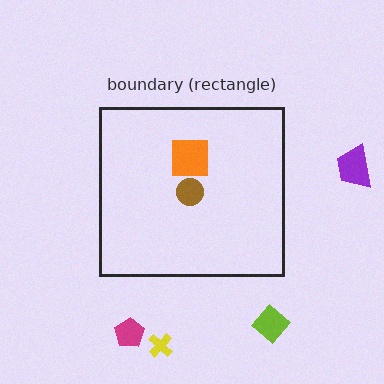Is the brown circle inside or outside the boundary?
Inside.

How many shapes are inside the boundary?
2 inside, 4 outside.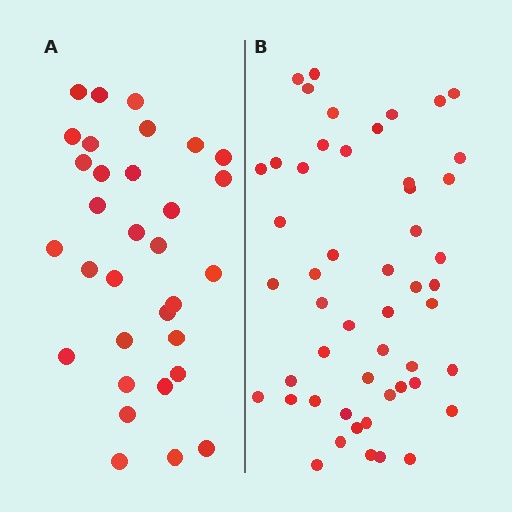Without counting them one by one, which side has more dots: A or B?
Region B (the right region) has more dots.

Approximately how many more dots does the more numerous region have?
Region B has approximately 20 more dots than region A.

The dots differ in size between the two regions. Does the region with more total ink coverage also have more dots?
No. Region A has more total ink coverage because its dots are larger, but region B actually contains more individual dots. Total area can be misleading — the number of items is what matters here.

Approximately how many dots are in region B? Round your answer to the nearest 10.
About 50 dots. (The exact count is 51, which rounds to 50.)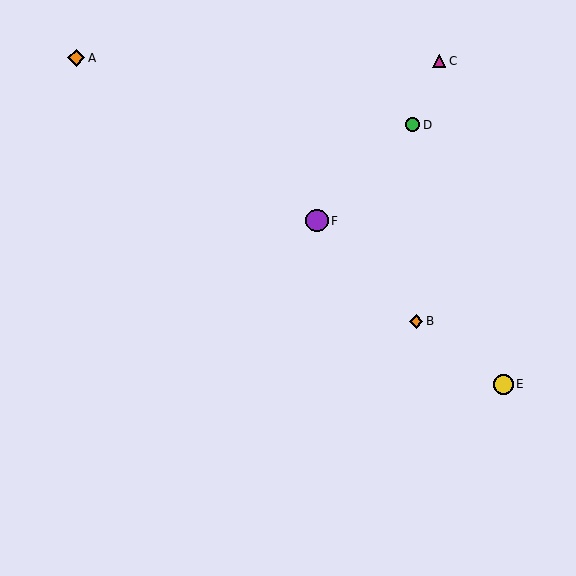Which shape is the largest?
The purple circle (labeled F) is the largest.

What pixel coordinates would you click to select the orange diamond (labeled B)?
Click at (416, 321) to select the orange diamond B.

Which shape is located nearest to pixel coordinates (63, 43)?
The orange diamond (labeled A) at (76, 58) is nearest to that location.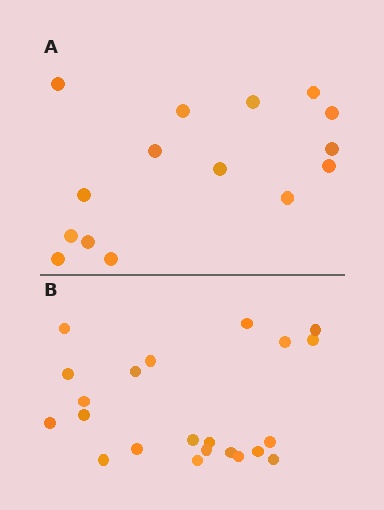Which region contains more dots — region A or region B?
Region B (the bottom region) has more dots.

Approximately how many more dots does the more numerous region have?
Region B has roughly 8 or so more dots than region A.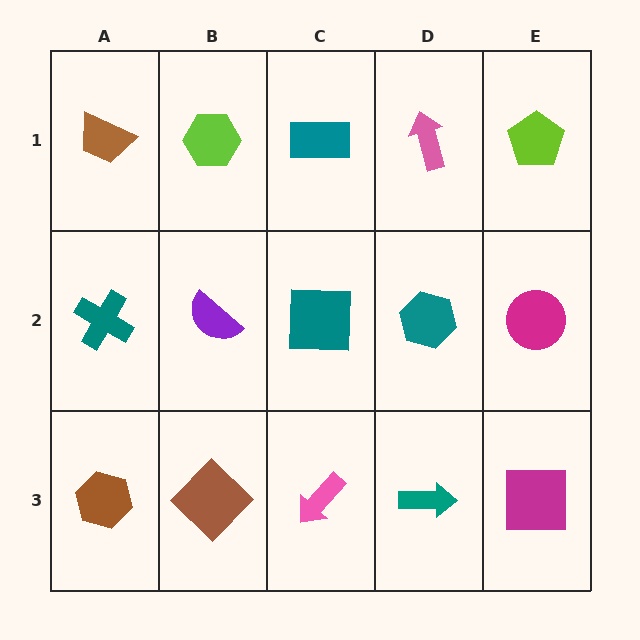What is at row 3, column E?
A magenta square.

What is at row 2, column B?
A purple semicircle.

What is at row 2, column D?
A teal hexagon.